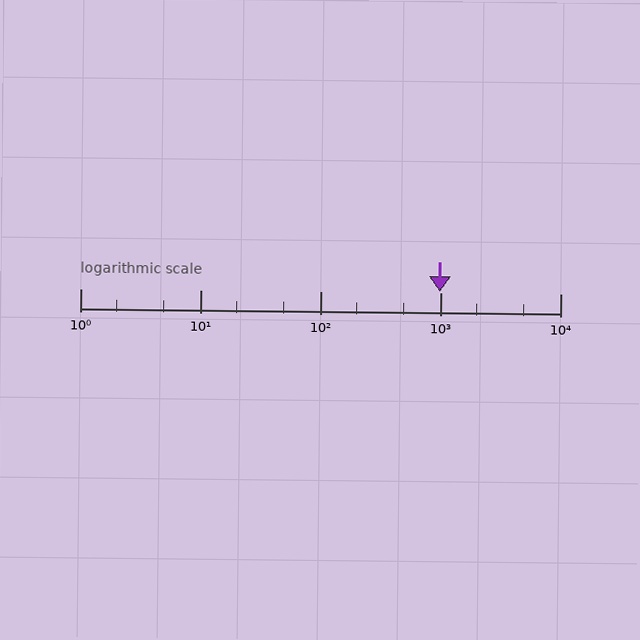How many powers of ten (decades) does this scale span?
The scale spans 4 decades, from 1 to 10000.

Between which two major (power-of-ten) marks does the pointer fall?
The pointer is between 100 and 1000.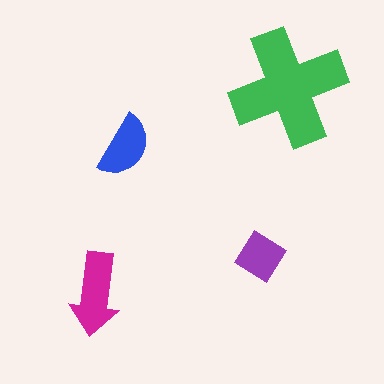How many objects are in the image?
There are 4 objects in the image.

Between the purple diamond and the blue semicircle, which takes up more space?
The blue semicircle.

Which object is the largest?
The green cross.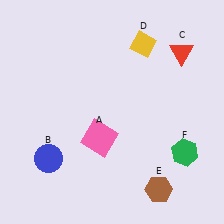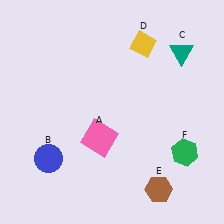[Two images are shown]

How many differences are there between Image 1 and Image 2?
There is 1 difference between the two images.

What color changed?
The triangle (C) changed from red in Image 1 to teal in Image 2.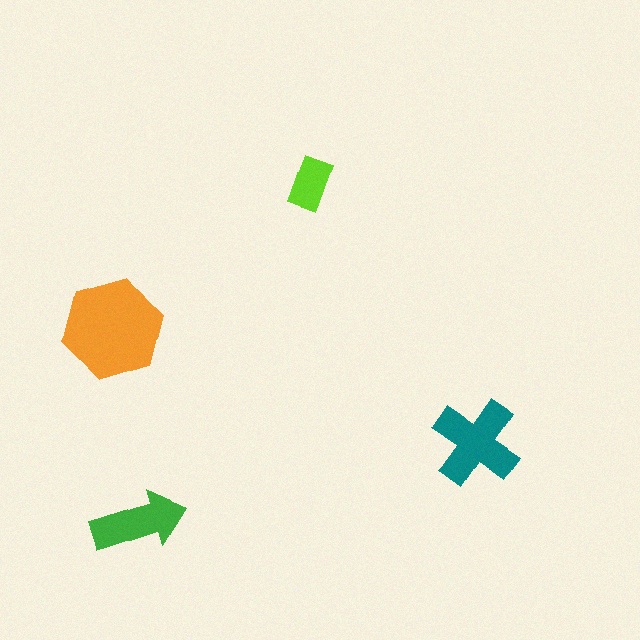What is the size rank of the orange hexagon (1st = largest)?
1st.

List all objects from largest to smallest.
The orange hexagon, the teal cross, the green arrow, the lime rectangle.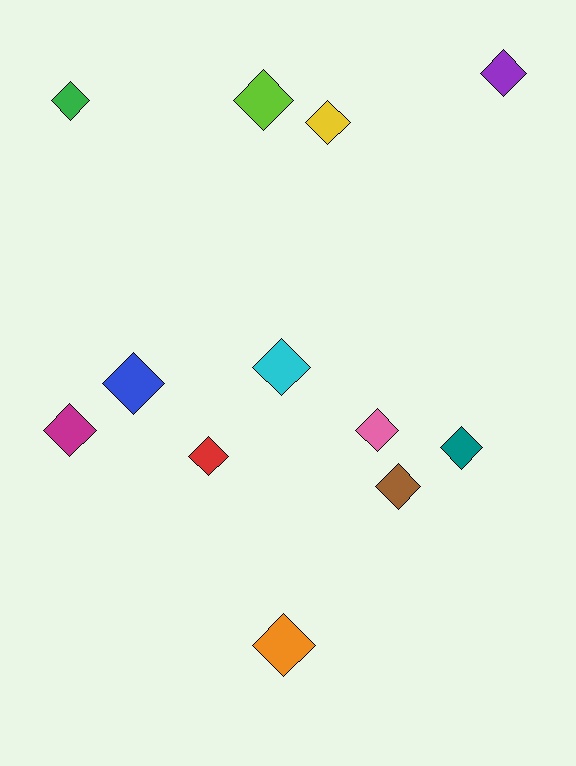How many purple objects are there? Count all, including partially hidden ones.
There is 1 purple object.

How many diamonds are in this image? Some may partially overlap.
There are 12 diamonds.